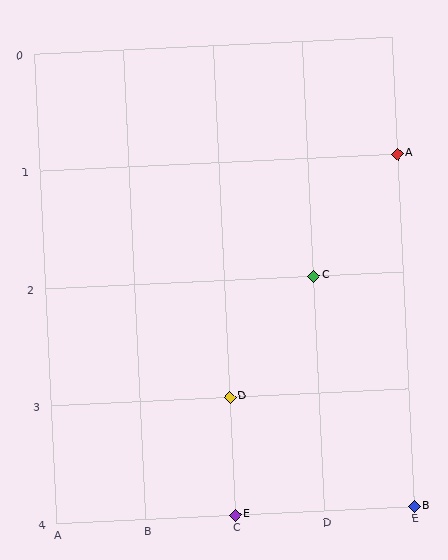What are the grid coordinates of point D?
Point D is at grid coordinates (C, 3).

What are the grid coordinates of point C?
Point C is at grid coordinates (D, 2).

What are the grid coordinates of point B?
Point B is at grid coordinates (E, 4).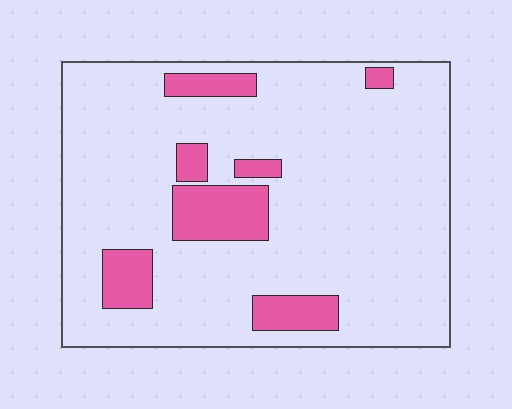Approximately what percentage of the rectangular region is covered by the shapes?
Approximately 15%.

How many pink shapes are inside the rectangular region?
7.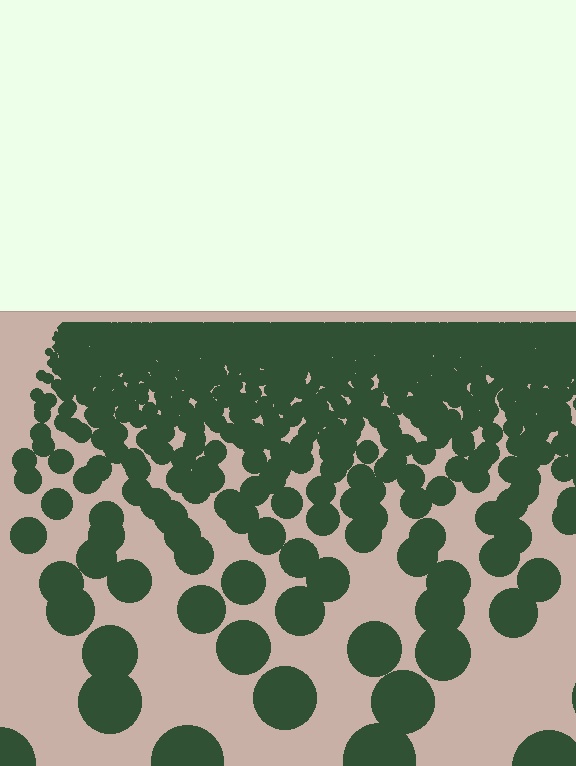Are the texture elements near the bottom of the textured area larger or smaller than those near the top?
Larger. Near the bottom, elements are closer to the viewer and appear at a bigger on-screen size.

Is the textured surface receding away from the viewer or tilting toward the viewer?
The surface is receding away from the viewer. Texture elements get smaller and denser toward the top.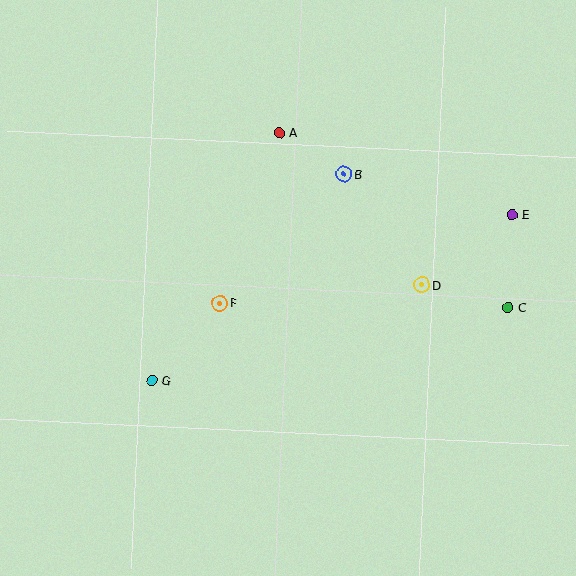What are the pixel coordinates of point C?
Point C is at (508, 307).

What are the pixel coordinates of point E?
Point E is at (512, 215).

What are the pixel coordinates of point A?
Point A is at (279, 133).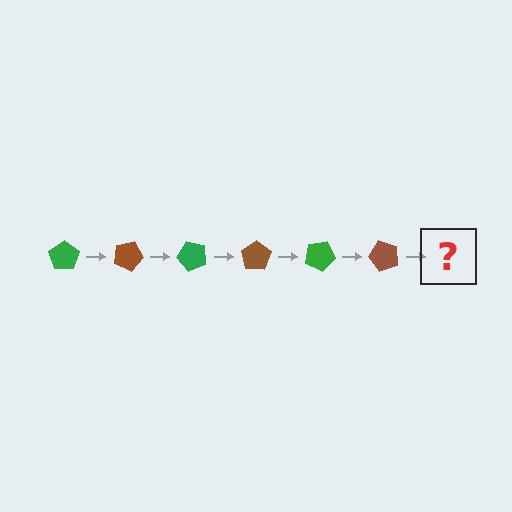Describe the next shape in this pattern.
It should be a green pentagon, rotated 150 degrees from the start.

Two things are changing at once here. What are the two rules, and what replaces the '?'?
The two rules are that it rotates 25 degrees each step and the color cycles through green and brown. The '?' should be a green pentagon, rotated 150 degrees from the start.